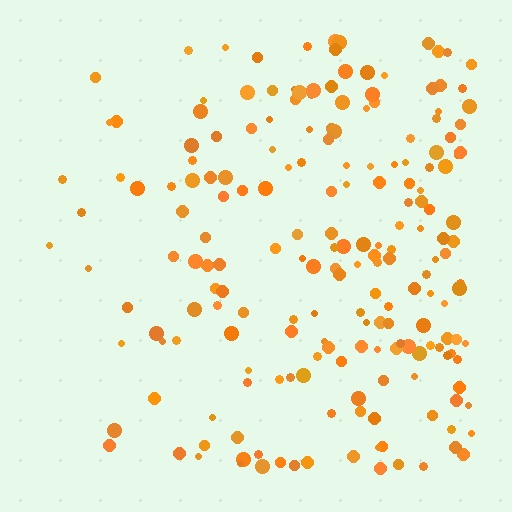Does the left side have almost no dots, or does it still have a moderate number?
Still a moderate number, just noticeably fewer than the right.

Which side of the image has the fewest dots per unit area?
The left.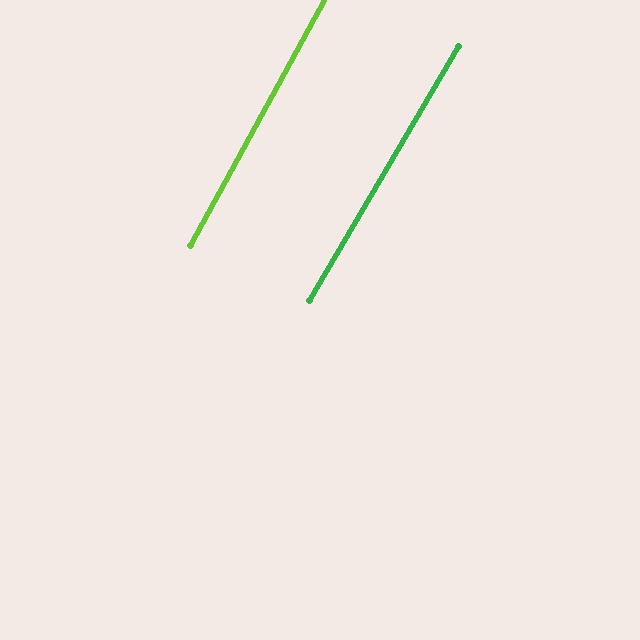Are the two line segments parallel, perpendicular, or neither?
Parallel — their directions differ by only 1.7°.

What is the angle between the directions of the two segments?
Approximately 2 degrees.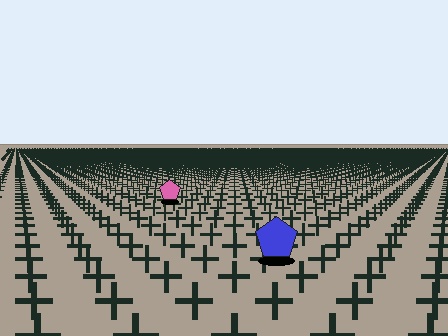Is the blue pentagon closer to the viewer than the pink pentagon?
Yes. The blue pentagon is closer — you can tell from the texture gradient: the ground texture is coarser near it.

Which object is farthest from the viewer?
The pink pentagon is farthest from the viewer. It appears smaller and the ground texture around it is denser.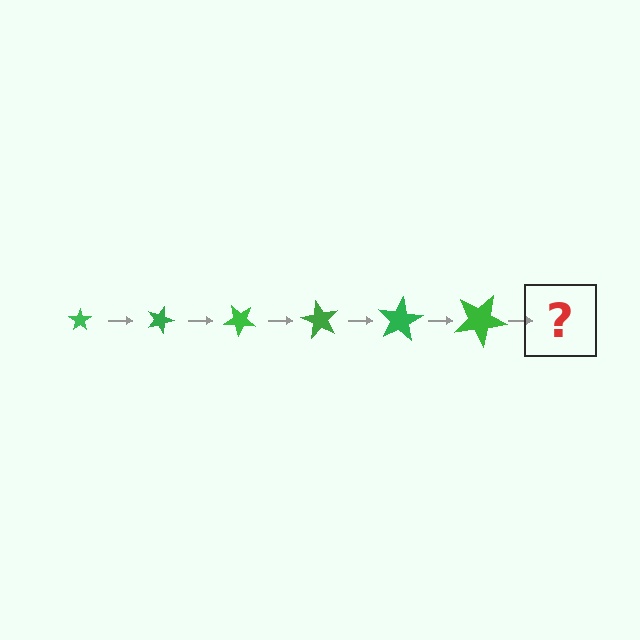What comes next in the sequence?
The next element should be a star, larger than the previous one and rotated 120 degrees from the start.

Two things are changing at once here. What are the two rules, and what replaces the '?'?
The two rules are that the star grows larger each step and it rotates 20 degrees each step. The '?' should be a star, larger than the previous one and rotated 120 degrees from the start.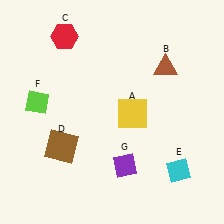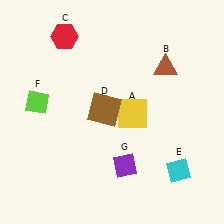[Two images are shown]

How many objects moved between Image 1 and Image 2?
1 object moved between the two images.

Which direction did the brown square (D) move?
The brown square (D) moved right.